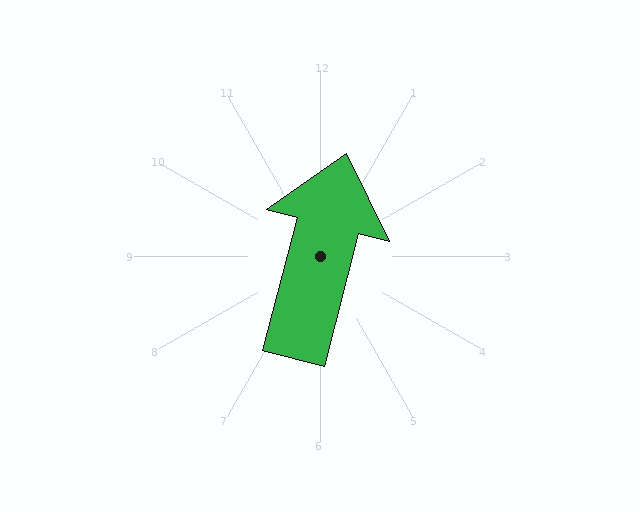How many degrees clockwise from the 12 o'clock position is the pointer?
Approximately 14 degrees.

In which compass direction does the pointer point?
North.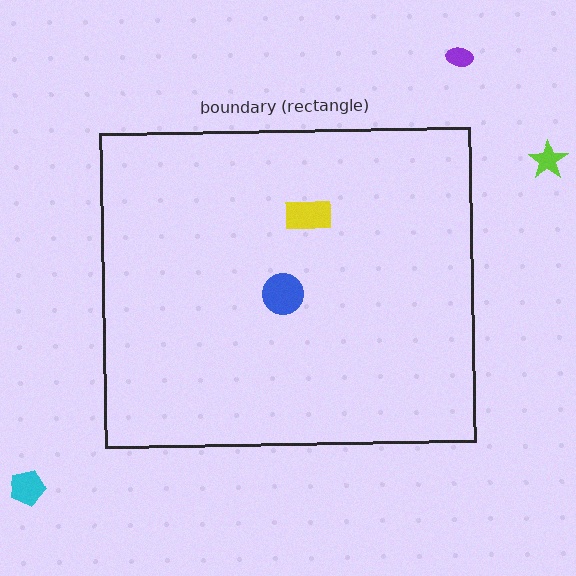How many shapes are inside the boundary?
2 inside, 3 outside.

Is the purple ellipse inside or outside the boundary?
Outside.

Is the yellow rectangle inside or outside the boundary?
Inside.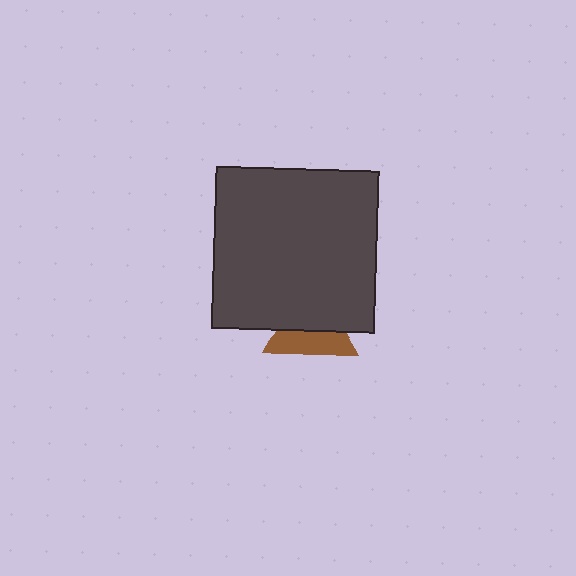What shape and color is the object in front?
The object in front is a dark gray square.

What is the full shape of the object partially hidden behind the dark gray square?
The partially hidden object is a brown triangle.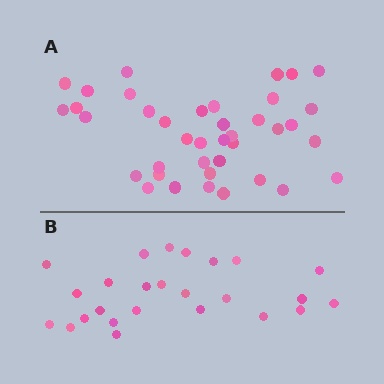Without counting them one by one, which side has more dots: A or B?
Region A (the top region) has more dots.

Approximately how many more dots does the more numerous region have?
Region A has approximately 15 more dots than region B.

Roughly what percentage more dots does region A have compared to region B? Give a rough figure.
About 55% more.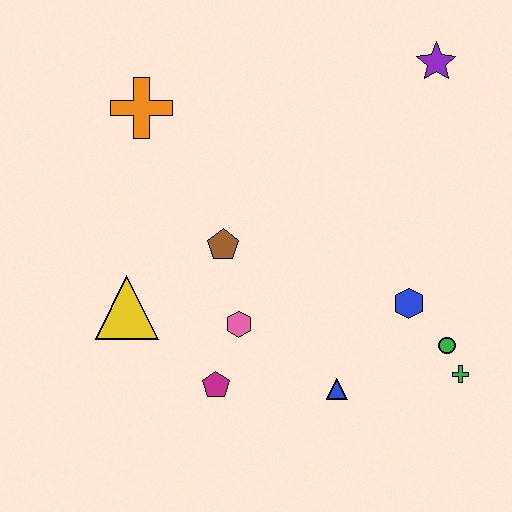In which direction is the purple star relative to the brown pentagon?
The purple star is to the right of the brown pentagon.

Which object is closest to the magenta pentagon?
The pink hexagon is closest to the magenta pentagon.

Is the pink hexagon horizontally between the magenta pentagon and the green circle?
Yes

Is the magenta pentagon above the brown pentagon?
No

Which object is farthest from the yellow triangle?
The purple star is farthest from the yellow triangle.